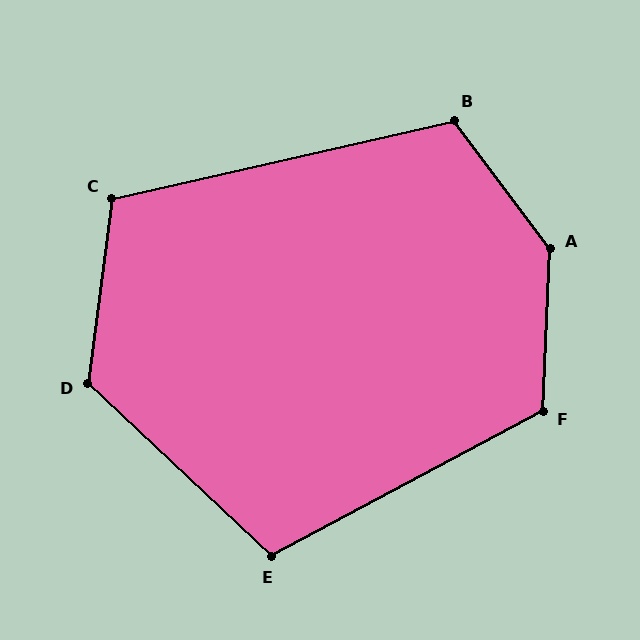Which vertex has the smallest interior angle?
E, at approximately 109 degrees.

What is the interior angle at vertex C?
Approximately 110 degrees (obtuse).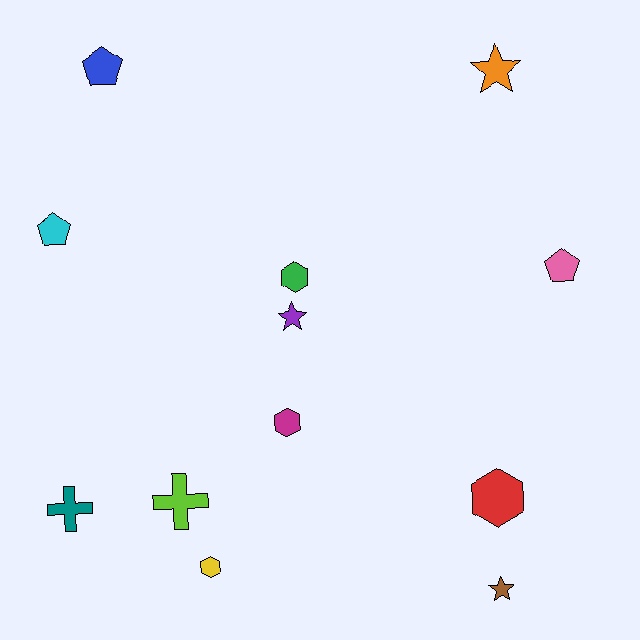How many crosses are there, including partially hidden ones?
There are 2 crosses.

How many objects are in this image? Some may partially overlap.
There are 12 objects.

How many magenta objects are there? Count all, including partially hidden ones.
There is 1 magenta object.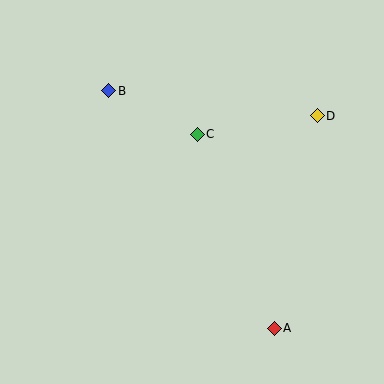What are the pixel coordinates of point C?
Point C is at (197, 134).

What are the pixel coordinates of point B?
Point B is at (109, 91).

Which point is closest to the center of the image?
Point C at (197, 134) is closest to the center.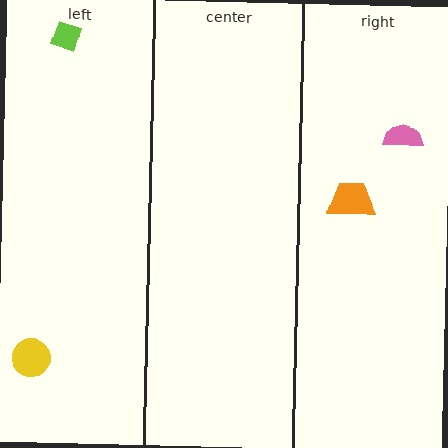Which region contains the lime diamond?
The left region.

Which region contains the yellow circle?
The left region.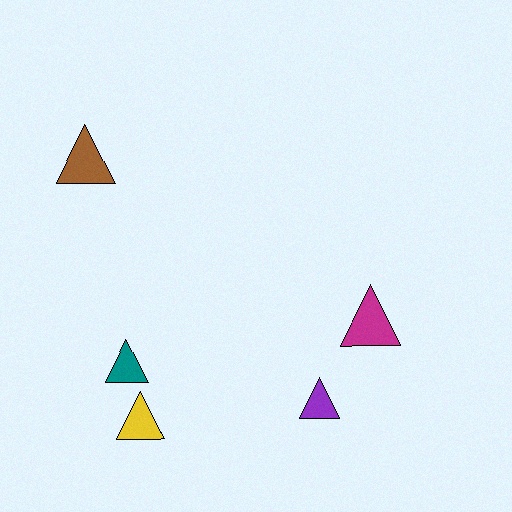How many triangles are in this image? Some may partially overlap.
There are 5 triangles.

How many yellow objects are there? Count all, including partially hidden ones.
There is 1 yellow object.